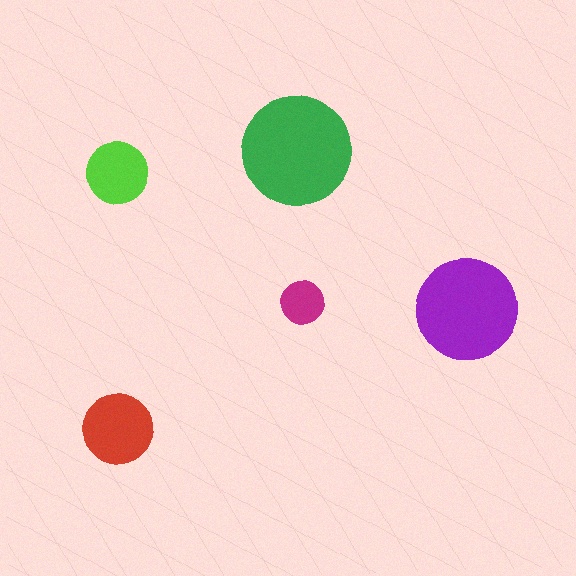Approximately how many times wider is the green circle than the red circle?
About 1.5 times wider.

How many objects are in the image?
There are 5 objects in the image.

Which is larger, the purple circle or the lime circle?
The purple one.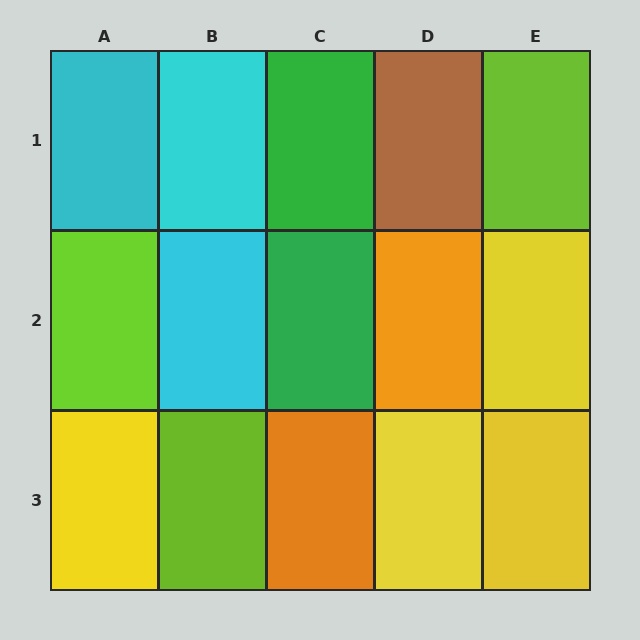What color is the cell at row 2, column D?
Orange.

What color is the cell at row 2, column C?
Green.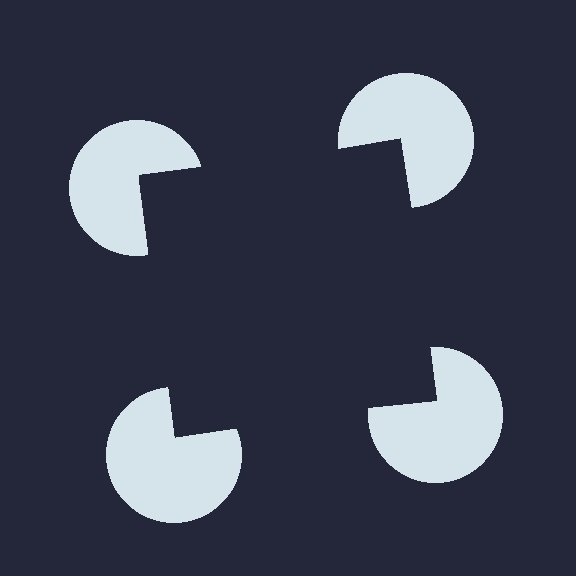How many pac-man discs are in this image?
There are 4 — one at each vertex of the illusory square.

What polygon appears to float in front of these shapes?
An illusory square — its edges are inferred from the aligned wedge cuts in the pac-man discs, not physically drawn.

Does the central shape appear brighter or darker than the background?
It typically appears slightly darker than the background, even though no actual brightness change is drawn.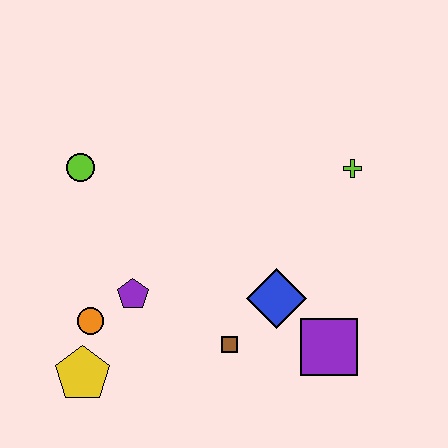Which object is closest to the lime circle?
The purple pentagon is closest to the lime circle.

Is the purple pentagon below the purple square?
No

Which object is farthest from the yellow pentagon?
The lime cross is farthest from the yellow pentagon.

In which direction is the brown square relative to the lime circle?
The brown square is below the lime circle.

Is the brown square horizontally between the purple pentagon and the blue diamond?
Yes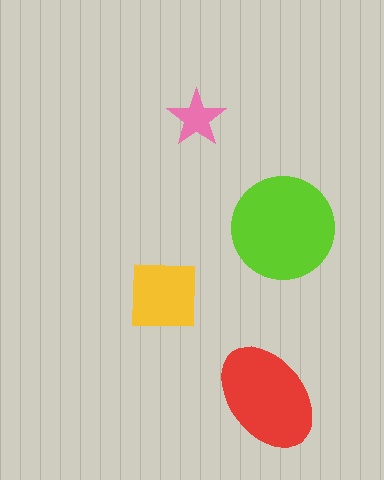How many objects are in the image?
There are 4 objects in the image.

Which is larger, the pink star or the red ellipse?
The red ellipse.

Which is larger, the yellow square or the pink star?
The yellow square.